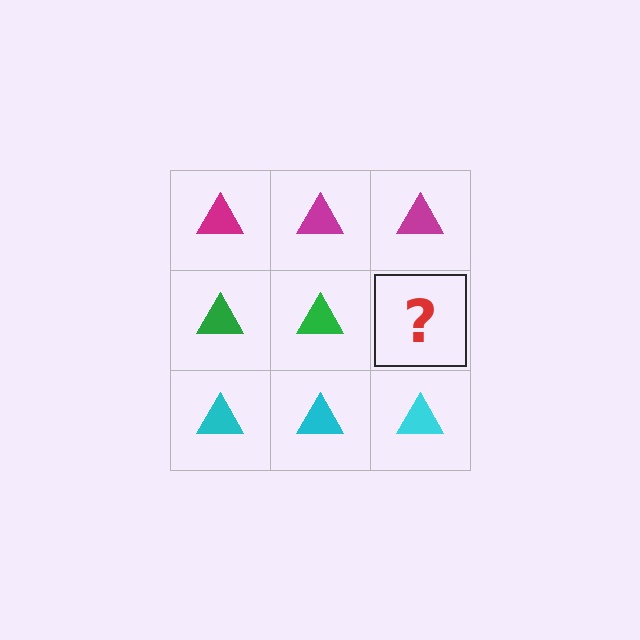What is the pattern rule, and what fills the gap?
The rule is that each row has a consistent color. The gap should be filled with a green triangle.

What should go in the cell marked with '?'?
The missing cell should contain a green triangle.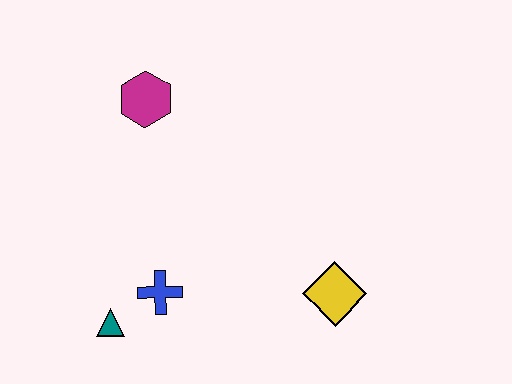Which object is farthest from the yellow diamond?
The magenta hexagon is farthest from the yellow diamond.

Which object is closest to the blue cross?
The teal triangle is closest to the blue cross.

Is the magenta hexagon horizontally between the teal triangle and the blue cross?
Yes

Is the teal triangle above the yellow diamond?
No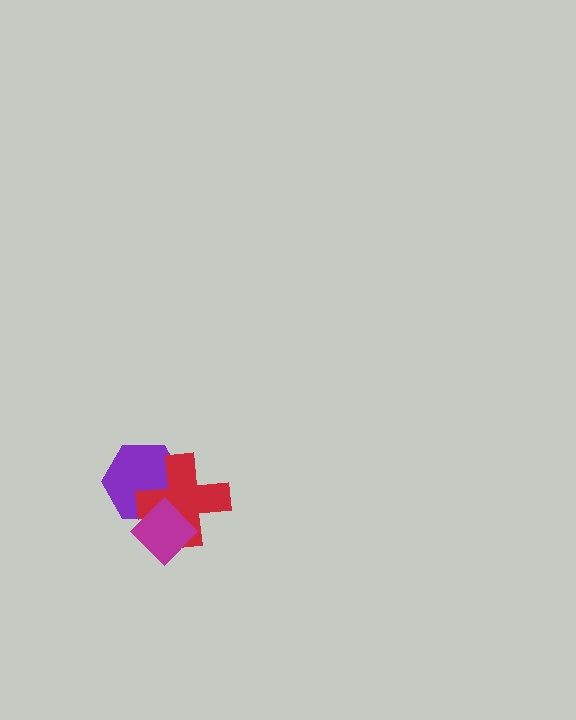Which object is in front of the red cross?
The magenta diamond is in front of the red cross.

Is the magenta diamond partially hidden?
No, no other shape covers it.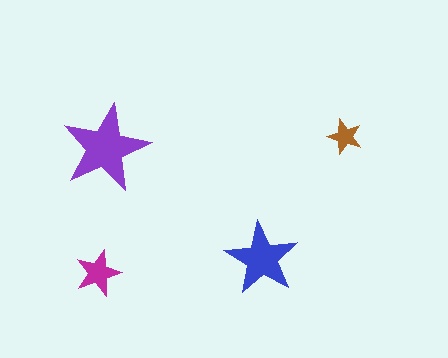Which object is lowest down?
The magenta star is bottommost.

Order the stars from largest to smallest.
the purple one, the blue one, the magenta one, the brown one.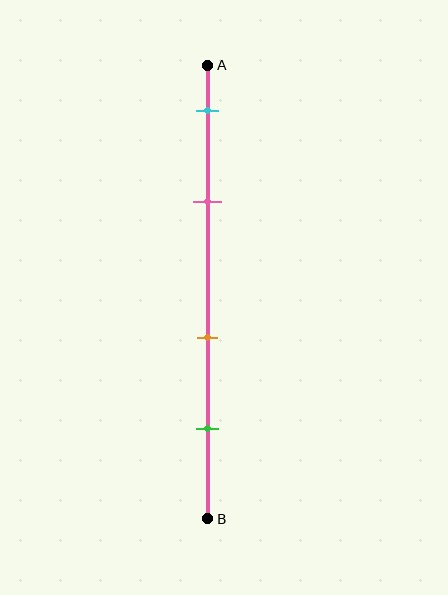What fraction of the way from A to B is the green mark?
The green mark is approximately 80% (0.8) of the way from A to B.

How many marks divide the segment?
There are 4 marks dividing the segment.